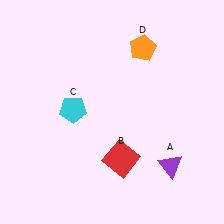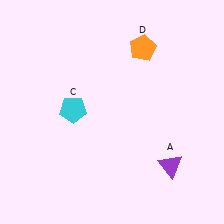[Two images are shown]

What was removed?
The red square (B) was removed in Image 2.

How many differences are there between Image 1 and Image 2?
There is 1 difference between the two images.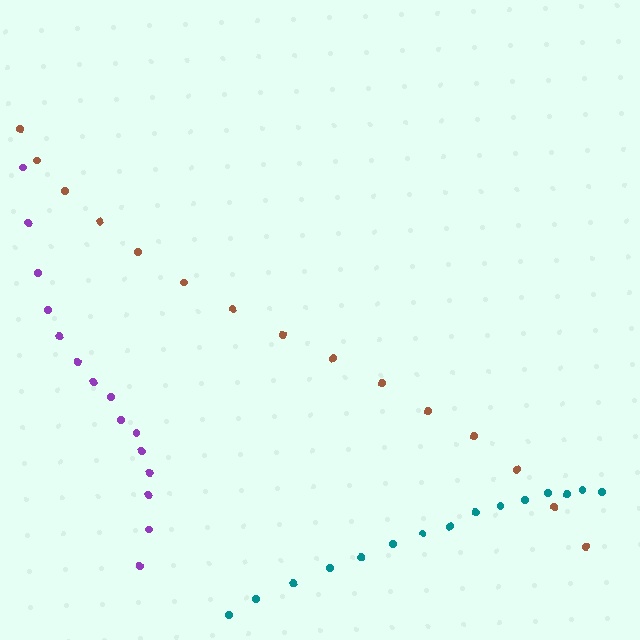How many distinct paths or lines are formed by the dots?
There are 3 distinct paths.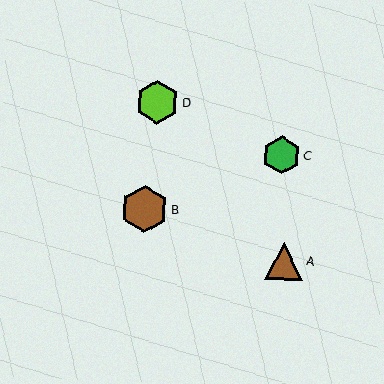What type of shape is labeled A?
Shape A is a brown triangle.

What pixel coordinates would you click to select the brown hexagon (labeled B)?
Click at (145, 209) to select the brown hexagon B.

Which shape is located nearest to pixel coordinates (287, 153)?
The green hexagon (labeled C) at (282, 155) is nearest to that location.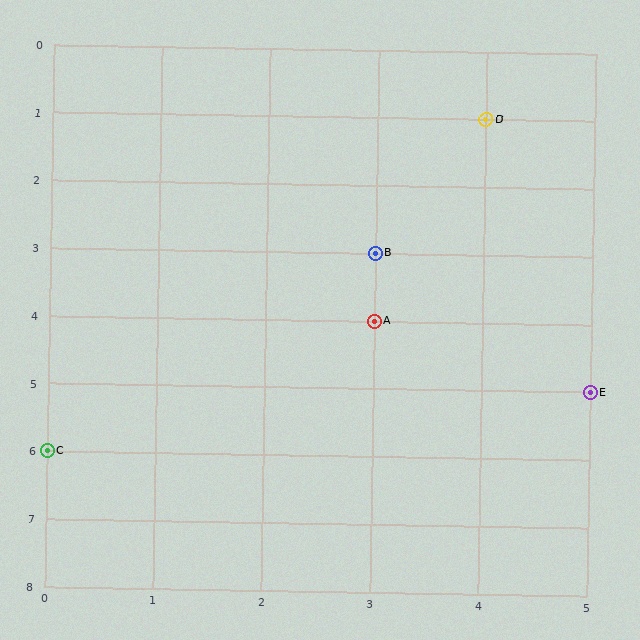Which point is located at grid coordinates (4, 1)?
Point D is at (4, 1).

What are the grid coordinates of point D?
Point D is at grid coordinates (4, 1).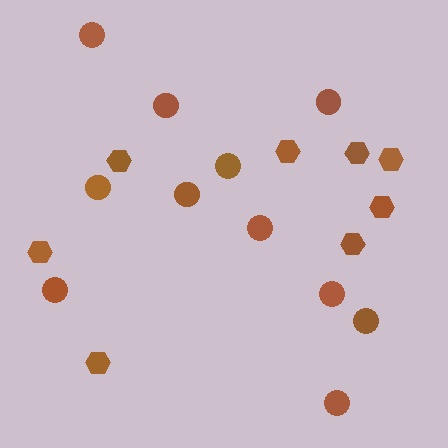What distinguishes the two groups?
There are 2 groups: one group of hexagons (8) and one group of circles (11).